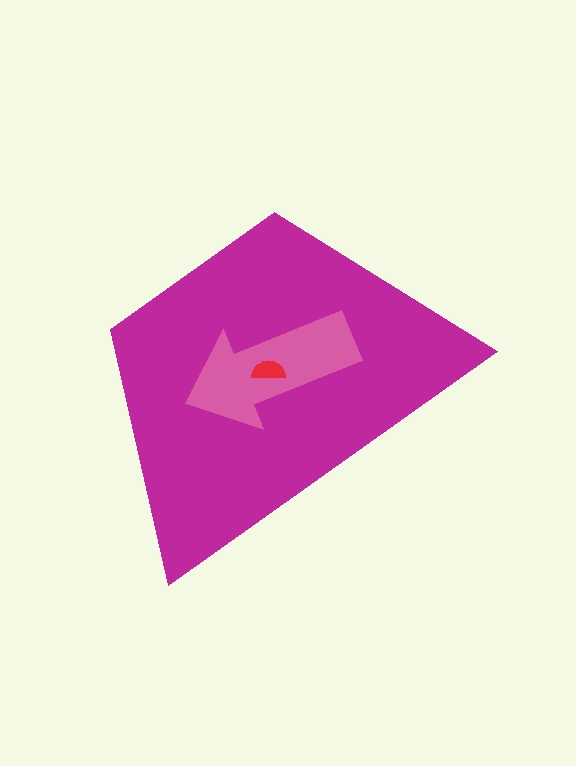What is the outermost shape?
The magenta trapezoid.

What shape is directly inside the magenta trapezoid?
The pink arrow.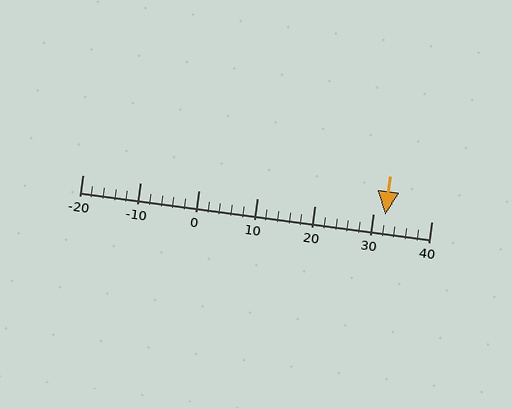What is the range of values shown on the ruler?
The ruler shows values from -20 to 40.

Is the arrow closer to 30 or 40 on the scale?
The arrow is closer to 30.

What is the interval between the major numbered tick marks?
The major tick marks are spaced 10 units apart.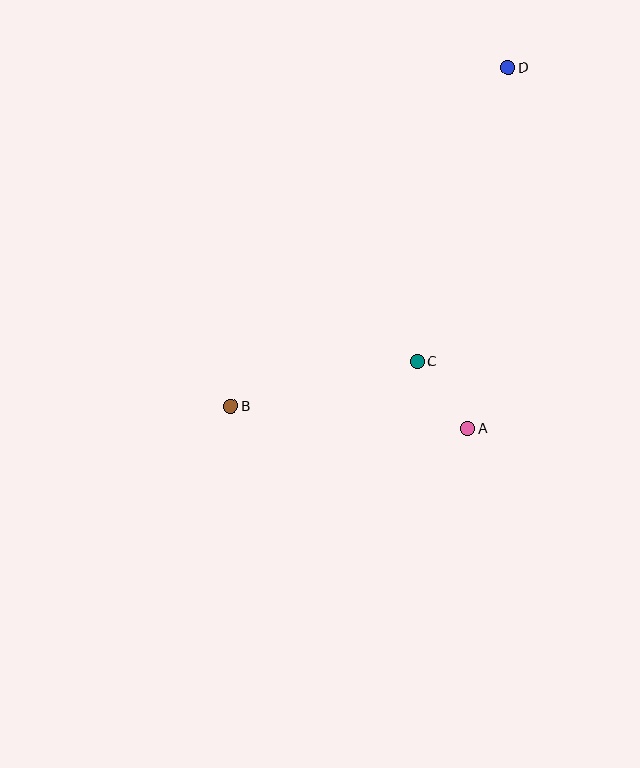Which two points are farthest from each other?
Points B and D are farthest from each other.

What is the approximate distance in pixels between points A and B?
The distance between A and B is approximately 238 pixels.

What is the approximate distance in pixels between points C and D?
The distance between C and D is approximately 307 pixels.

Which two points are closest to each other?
Points A and C are closest to each other.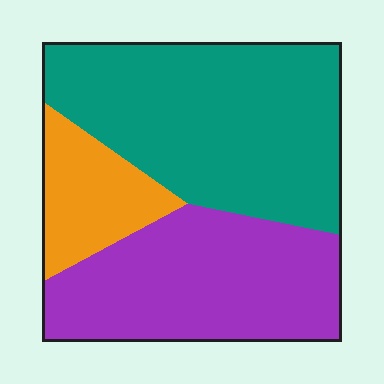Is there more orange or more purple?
Purple.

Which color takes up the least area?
Orange, at roughly 15%.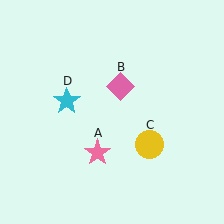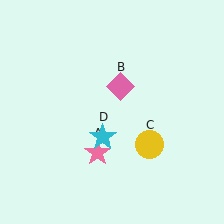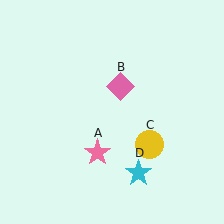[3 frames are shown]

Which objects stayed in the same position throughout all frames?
Pink star (object A) and pink diamond (object B) and yellow circle (object C) remained stationary.